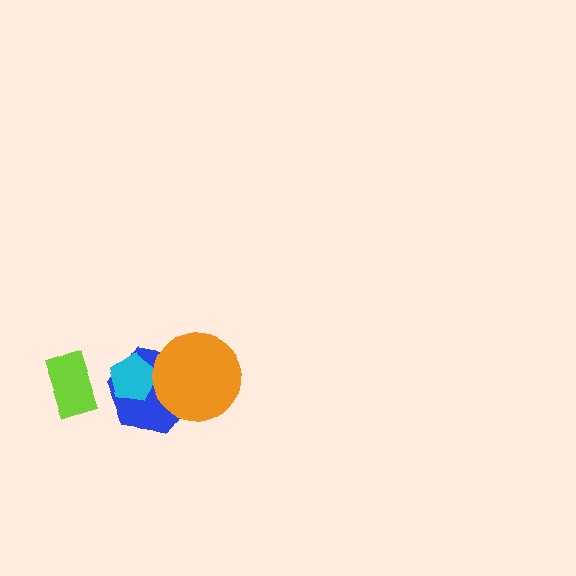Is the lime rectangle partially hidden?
No, no other shape covers it.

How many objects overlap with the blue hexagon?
2 objects overlap with the blue hexagon.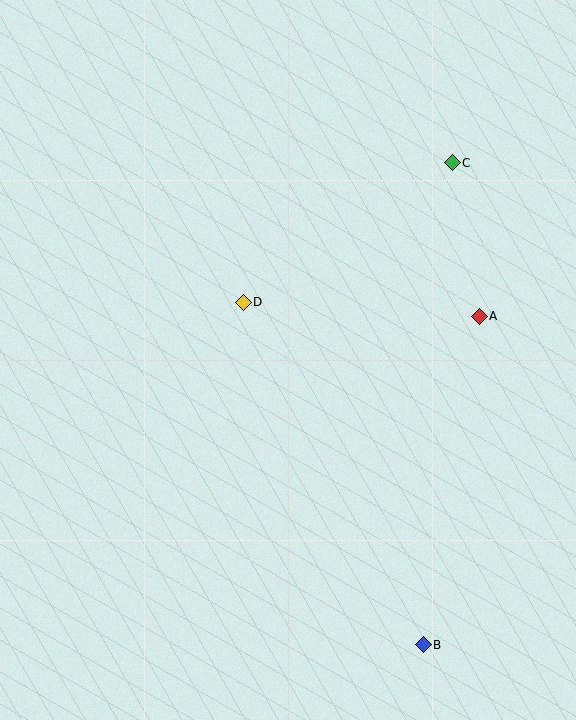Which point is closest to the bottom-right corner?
Point B is closest to the bottom-right corner.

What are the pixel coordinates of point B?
Point B is at (423, 645).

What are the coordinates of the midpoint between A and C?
The midpoint between A and C is at (466, 239).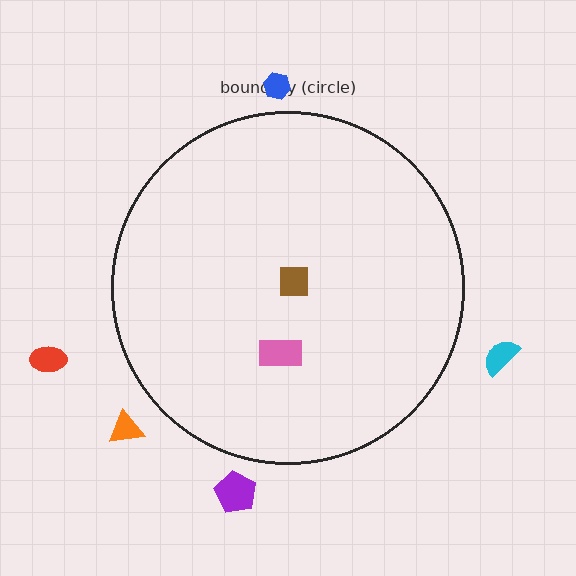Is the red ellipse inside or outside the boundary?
Outside.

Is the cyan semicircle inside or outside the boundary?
Outside.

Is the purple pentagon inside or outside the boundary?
Outside.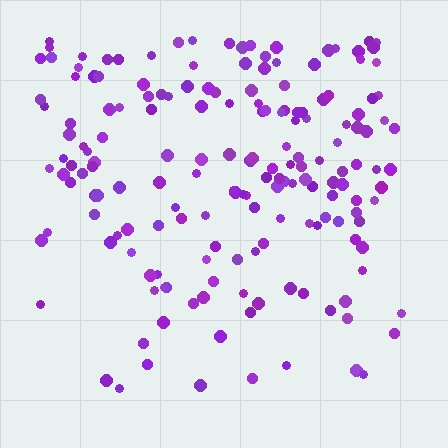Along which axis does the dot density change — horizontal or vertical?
Vertical.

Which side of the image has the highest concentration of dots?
The top.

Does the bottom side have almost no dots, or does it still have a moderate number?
Still a moderate number, just noticeably fewer than the top.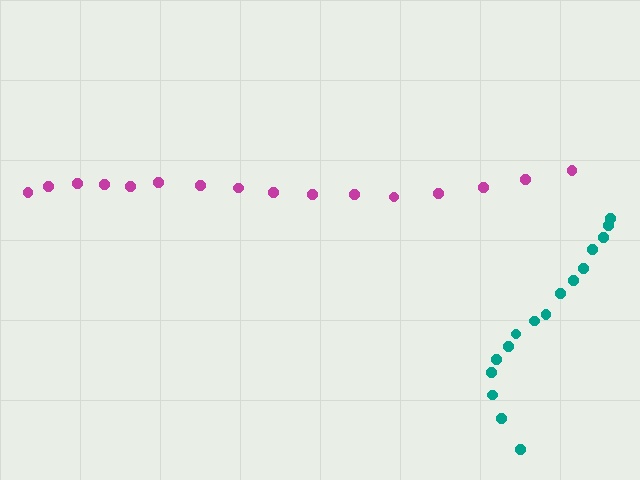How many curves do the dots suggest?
There are 2 distinct paths.